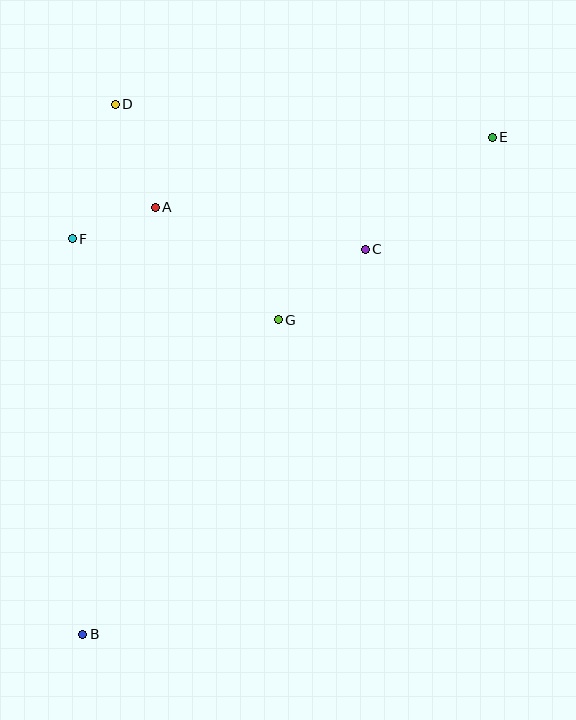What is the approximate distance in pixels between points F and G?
The distance between F and G is approximately 221 pixels.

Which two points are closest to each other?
Points A and F are closest to each other.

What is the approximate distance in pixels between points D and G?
The distance between D and G is approximately 270 pixels.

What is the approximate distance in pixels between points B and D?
The distance between B and D is approximately 531 pixels.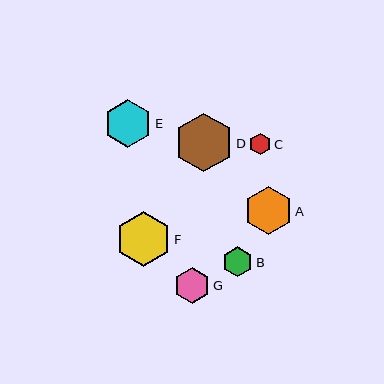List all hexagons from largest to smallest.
From largest to smallest: D, F, A, E, G, B, C.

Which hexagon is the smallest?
Hexagon C is the smallest with a size of approximately 21 pixels.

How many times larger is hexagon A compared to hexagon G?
Hexagon A is approximately 1.3 times the size of hexagon G.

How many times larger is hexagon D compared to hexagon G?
Hexagon D is approximately 1.6 times the size of hexagon G.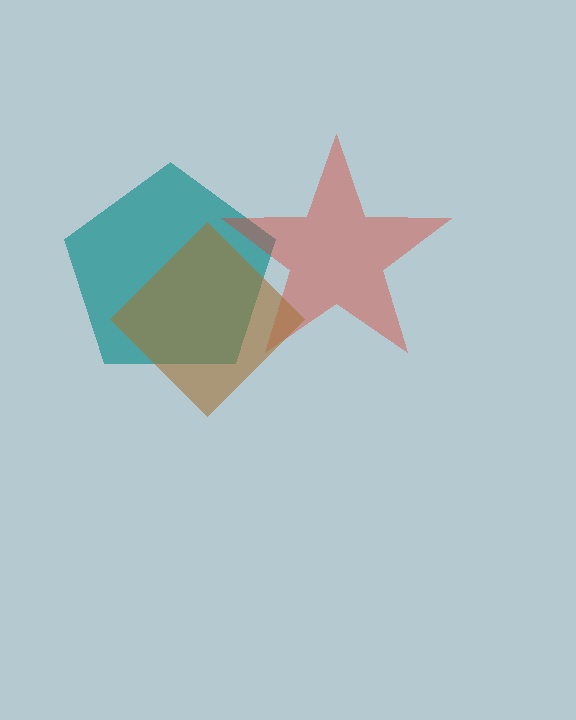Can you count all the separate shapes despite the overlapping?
Yes, there are 3 separate shapes.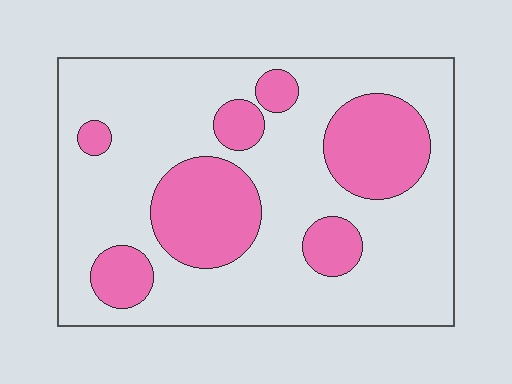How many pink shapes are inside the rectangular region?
7.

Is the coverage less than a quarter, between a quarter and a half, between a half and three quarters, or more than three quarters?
Between a quarter and a half.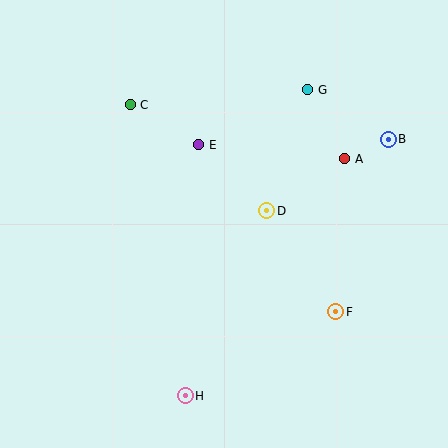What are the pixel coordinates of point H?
Point H is at (185, 396).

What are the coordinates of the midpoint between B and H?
The midpoint between B and H is at (287, 267).